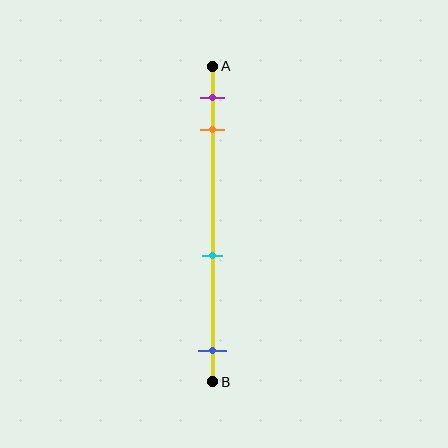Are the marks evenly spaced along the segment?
No, the marks are not evenly spaced.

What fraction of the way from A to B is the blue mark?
The blue mark is approximately 90% (0.9) of the way from A to B.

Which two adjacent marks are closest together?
The purple and orange marks are the closest adjacent pair.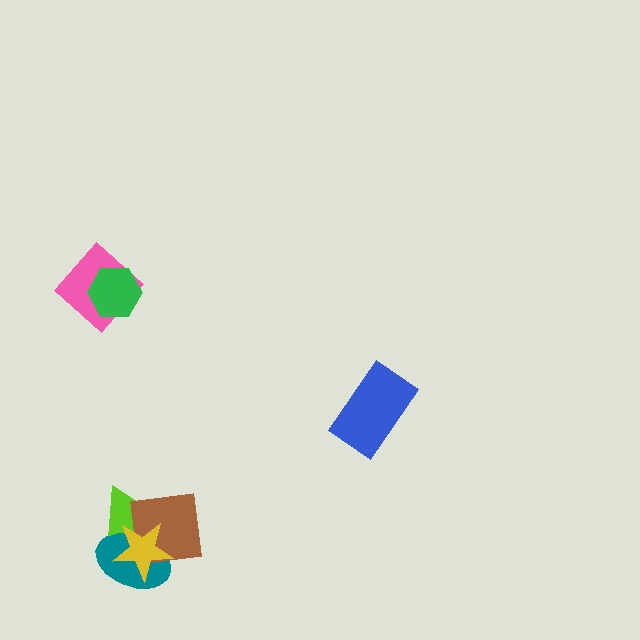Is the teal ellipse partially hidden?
Yes, it is partially covered by another shape.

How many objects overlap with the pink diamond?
1 object overlaps with the pink diamond.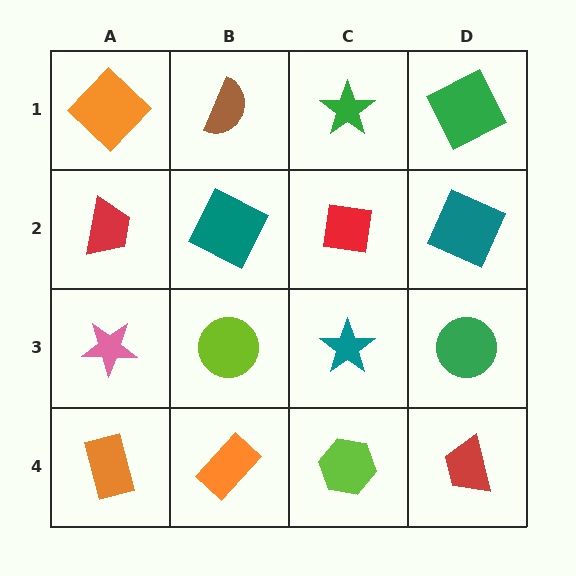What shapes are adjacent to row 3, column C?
A red square (row 2, column C), a lime hexagon (row 4, column C), a lime circle (row 3, column B), a green circle (row 3, column D).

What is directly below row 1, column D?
A teal square.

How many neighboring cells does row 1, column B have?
3.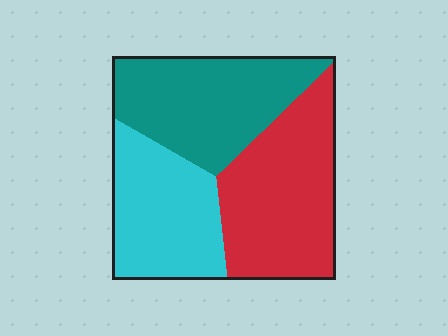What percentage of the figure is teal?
Teal covers roughly 35% of the figure.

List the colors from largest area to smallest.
From largest to smallest: red, teal, cyan.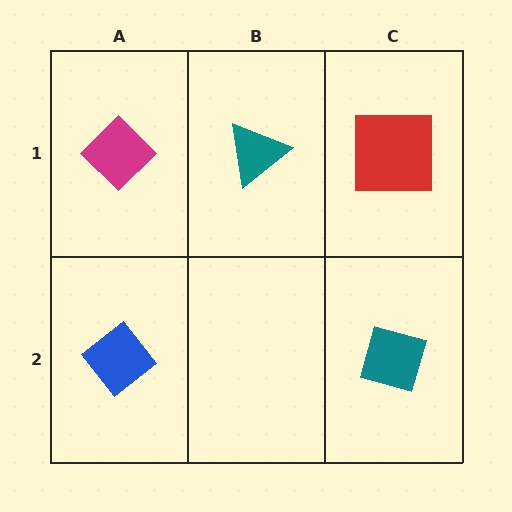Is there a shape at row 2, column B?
No, that cell is empty.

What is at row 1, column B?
A teal triangle.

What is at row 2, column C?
A teal diamond.